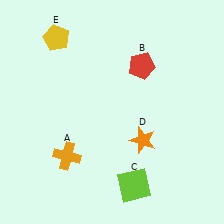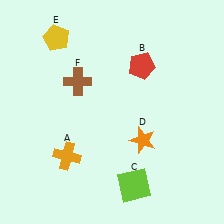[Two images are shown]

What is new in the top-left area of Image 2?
A brown cross (F) was added in the top-left area of Image 2.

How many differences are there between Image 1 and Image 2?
There is 1 difference between the two images.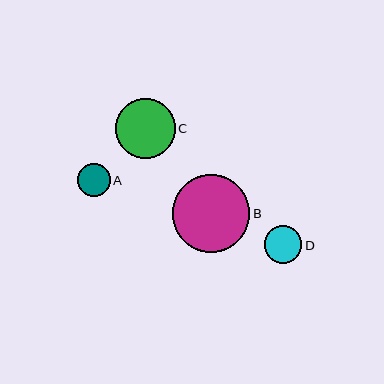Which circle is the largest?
Circle B is the largest with a size of approximately 78 pixels.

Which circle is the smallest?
Circle A is the smallest with a size of approximately 32 pixels.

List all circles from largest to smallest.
From largest to smallest: B, C, D, A.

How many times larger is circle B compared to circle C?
Circle B is approximately 1.3 times the size of circle C.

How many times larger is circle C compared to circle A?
Circle C is approximately 1.8 times the size of circle A.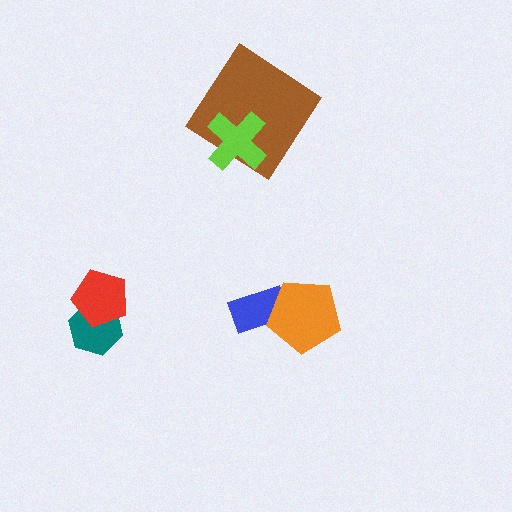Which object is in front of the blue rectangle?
The orange pentagon is in front of the blue rectangle.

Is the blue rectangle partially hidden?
Yes, it is partially covered by another shape.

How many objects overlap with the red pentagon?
1 object overlaps with the red pentagon.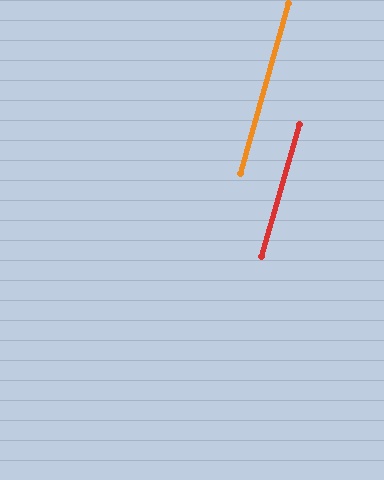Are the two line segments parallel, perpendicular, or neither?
Parallel — their directions differ by only 0.3°.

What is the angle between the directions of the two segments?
Approximately 0 degrees.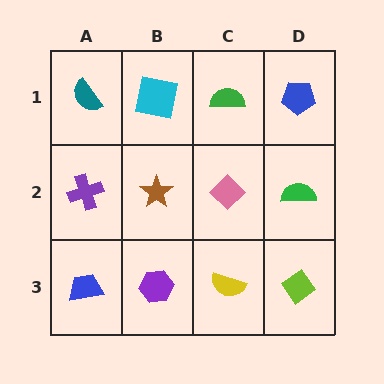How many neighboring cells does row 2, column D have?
3.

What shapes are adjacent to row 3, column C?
A pink diamond (row 2, column C), a purple hexagon (row 3, column B), a lime diamond (row 3, column D).